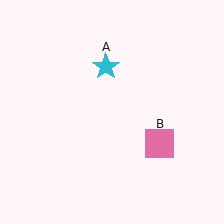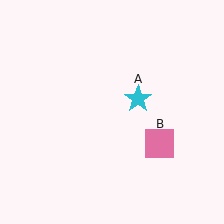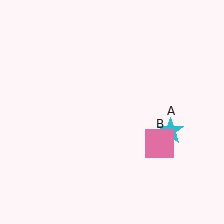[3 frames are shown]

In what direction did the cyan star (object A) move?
The cyan star (object A) moved down and to the right.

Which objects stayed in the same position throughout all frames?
Pink square (object B) remained stationary.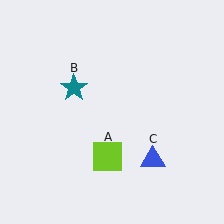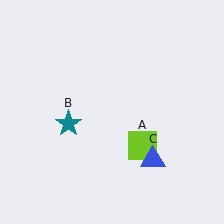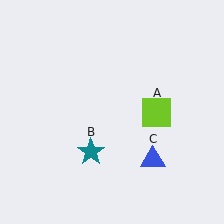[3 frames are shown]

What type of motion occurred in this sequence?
The lime square (object A), teal star (object B) rotated counterclockwise around the center of the scene.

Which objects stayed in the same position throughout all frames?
Blue triangle (object C) remained stationary.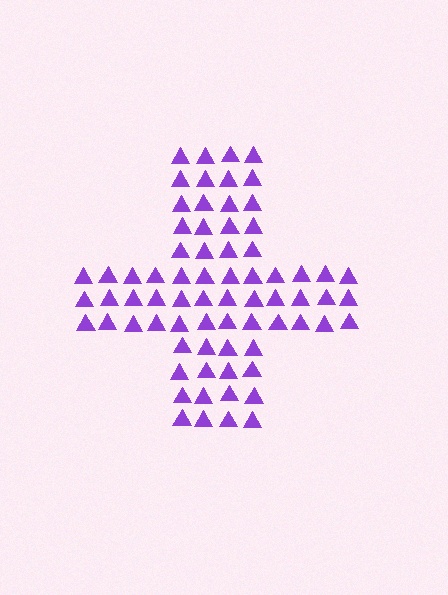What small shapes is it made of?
It is made of small triangles.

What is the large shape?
The large shape is a cross.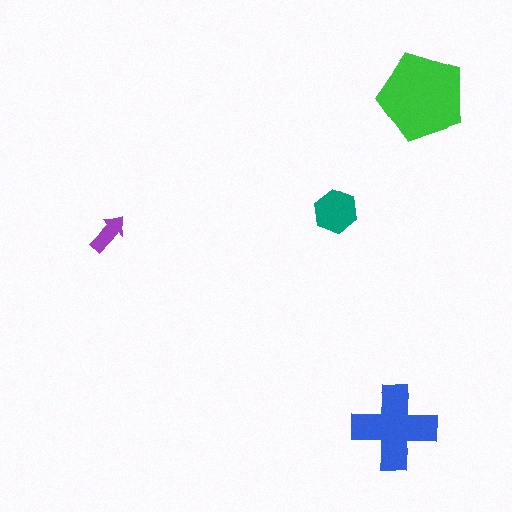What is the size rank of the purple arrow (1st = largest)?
4th.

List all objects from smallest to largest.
The purple arrow, the teal hexagon, the blue cross, the green pentagon.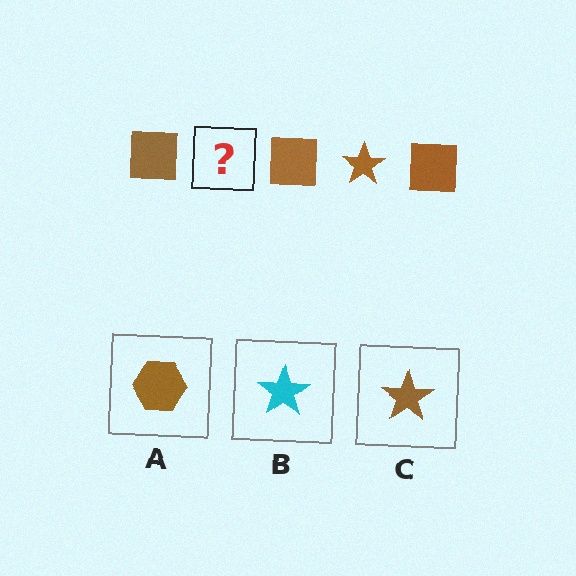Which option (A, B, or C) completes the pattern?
C.